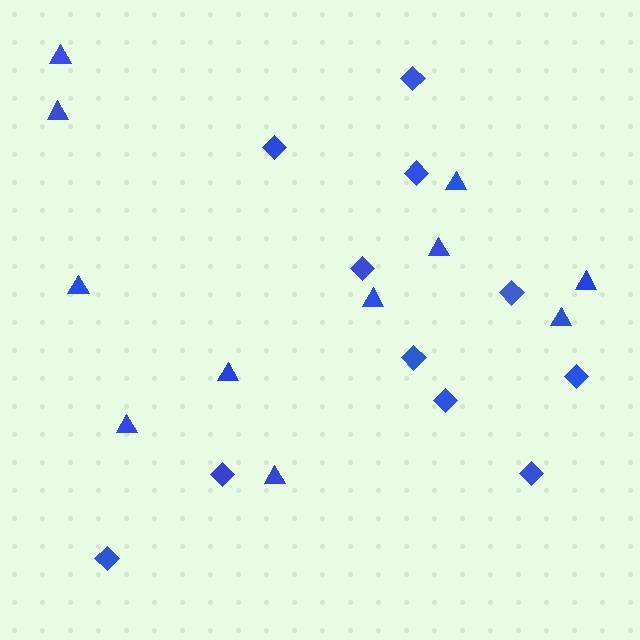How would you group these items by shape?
There are 2 groups: one group of diamonds (11) and one group of triangles (11).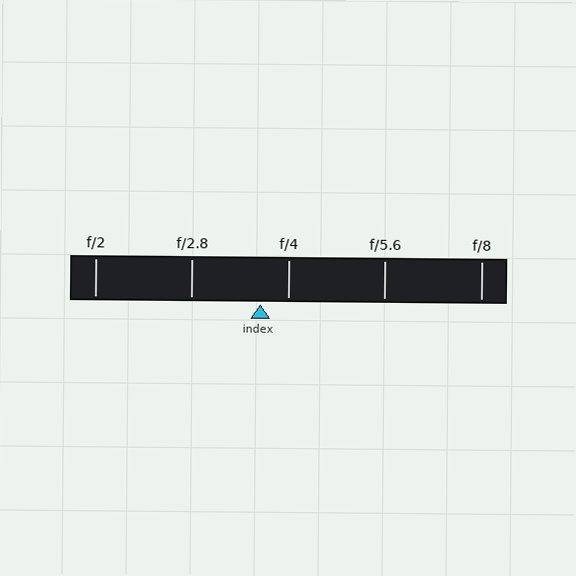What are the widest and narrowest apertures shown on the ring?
The widest aperture shown is f/2 and the narrowest is f/8.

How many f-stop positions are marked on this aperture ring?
There are 5 f-stop positions marked.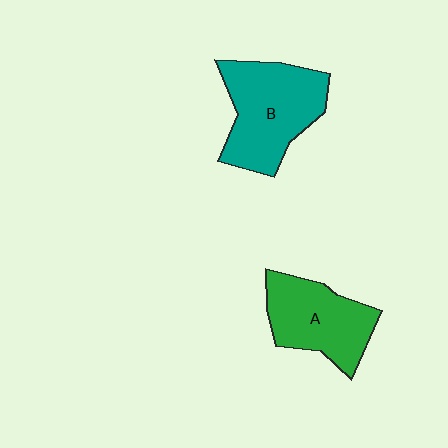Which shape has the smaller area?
Shape A (green).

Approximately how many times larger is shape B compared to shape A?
Approximately 1.2 times.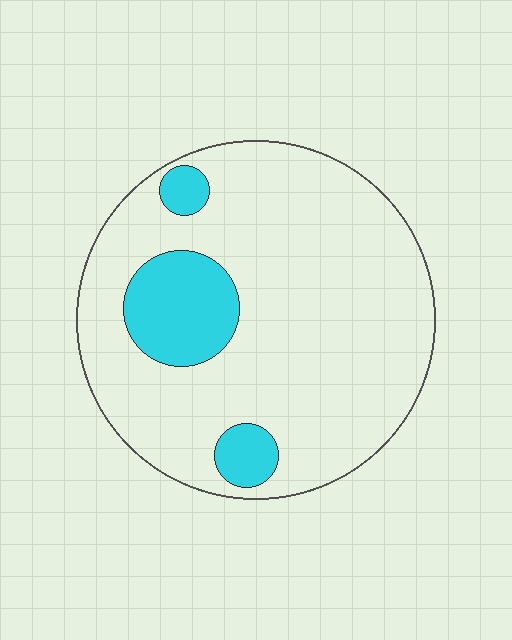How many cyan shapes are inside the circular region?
3.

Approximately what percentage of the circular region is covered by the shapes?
Approximately 15%.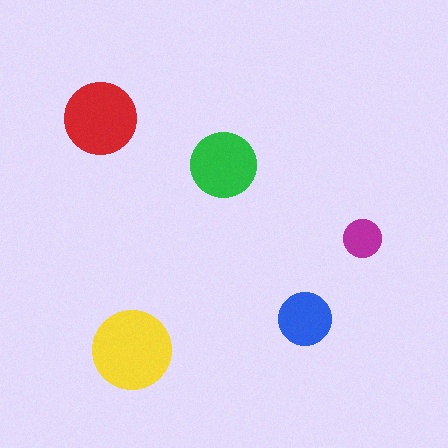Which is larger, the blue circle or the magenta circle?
The blue one.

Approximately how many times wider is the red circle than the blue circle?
About 1.5 times wider.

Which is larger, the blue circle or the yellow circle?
The yellow one.